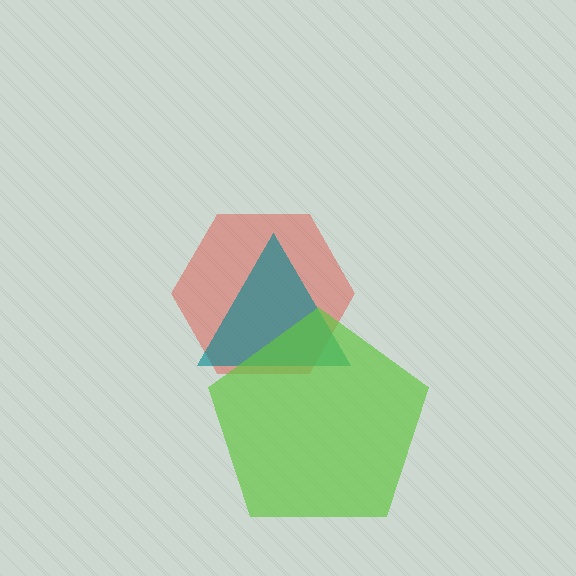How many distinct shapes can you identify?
There are 3 distinct shapes: a red hexagon, a teal triangle, a lime pentagon.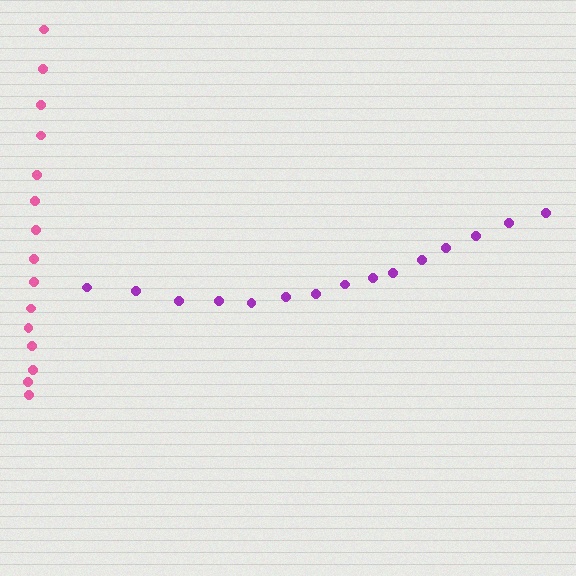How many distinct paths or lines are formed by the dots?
There are 2 distinct paths.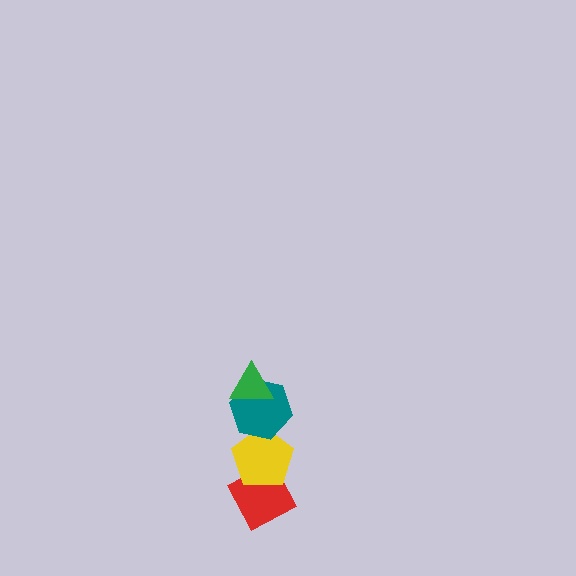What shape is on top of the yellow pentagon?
The teal hexagon is on top of the yellow pentagon.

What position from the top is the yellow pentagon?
The yellow pentagon is 3rd from the top.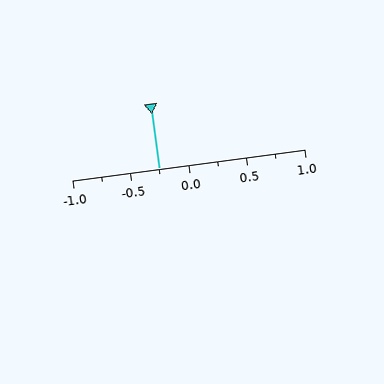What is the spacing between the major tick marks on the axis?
The major ticks are spaced 0.5 apart.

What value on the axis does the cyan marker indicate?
The marker indicates approximately -0.25.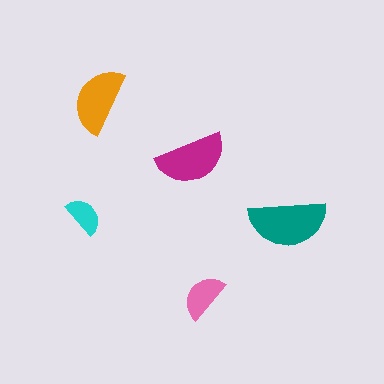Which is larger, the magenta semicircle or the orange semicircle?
The magenta one.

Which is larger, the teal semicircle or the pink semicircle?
The teal one.